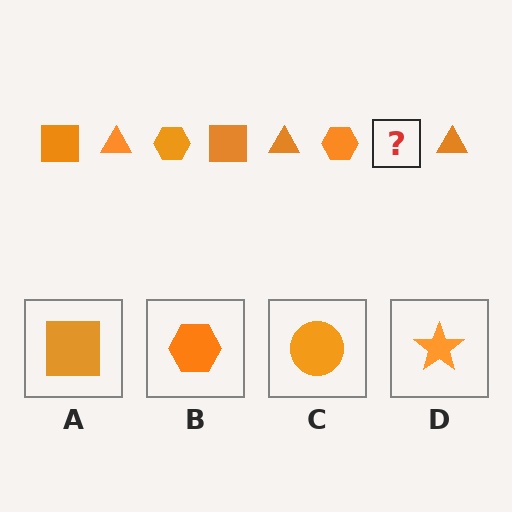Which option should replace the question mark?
Option A.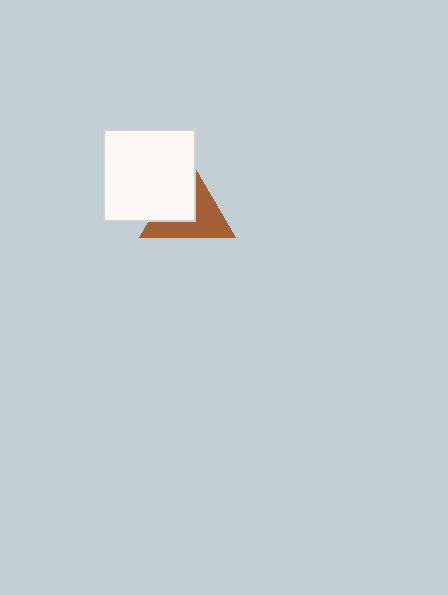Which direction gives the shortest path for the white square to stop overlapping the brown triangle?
Moving toward the upper-left gives the shortest separation.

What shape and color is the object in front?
The object in front is a white square.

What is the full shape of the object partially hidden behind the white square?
The partially hidden object is a brown triangle.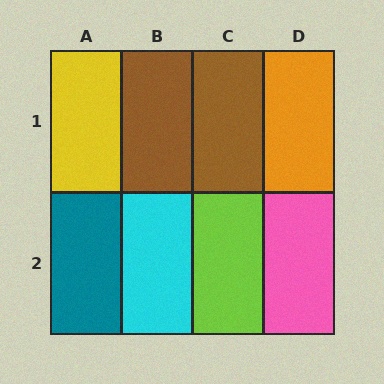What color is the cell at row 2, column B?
Cyan.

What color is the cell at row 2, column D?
Pink.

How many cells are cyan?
1 cell is cyan.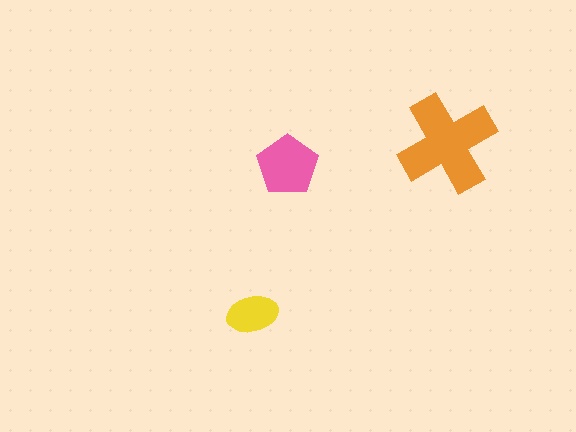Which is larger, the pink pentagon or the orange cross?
The orange cross.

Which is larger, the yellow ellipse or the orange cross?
The orange cross.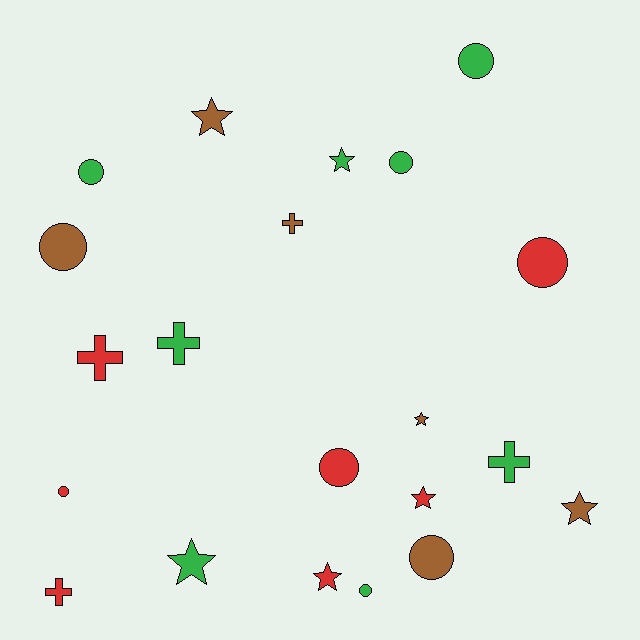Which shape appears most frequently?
Circle, with 9 objects.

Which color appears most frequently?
Green, with 8 objects.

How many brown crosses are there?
There is 1 brown cross.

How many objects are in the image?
There are 21 objects.